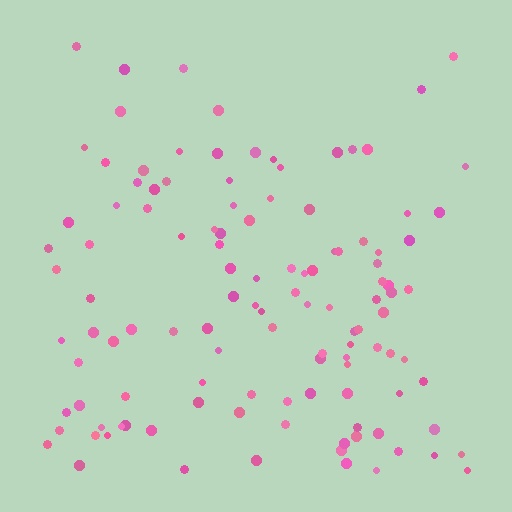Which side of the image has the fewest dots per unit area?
The top.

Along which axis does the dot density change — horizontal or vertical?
Vertical.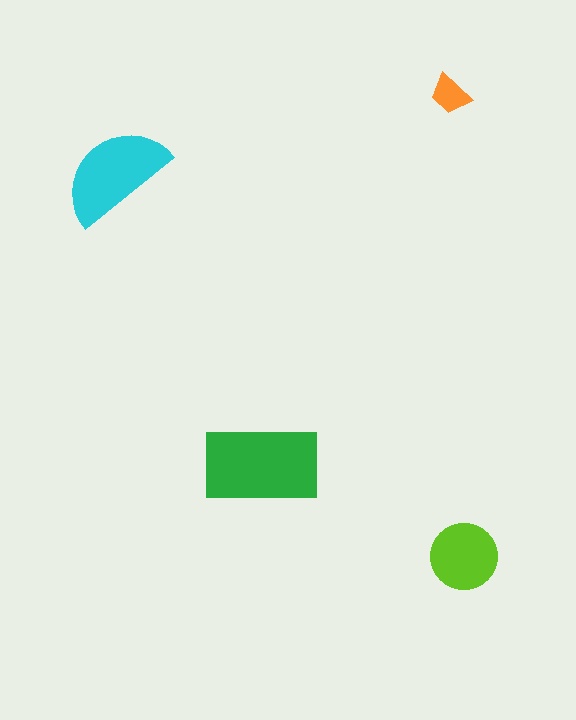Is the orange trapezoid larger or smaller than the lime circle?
Smaller.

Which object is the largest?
The green rectangle.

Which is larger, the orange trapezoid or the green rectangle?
The green rectangle.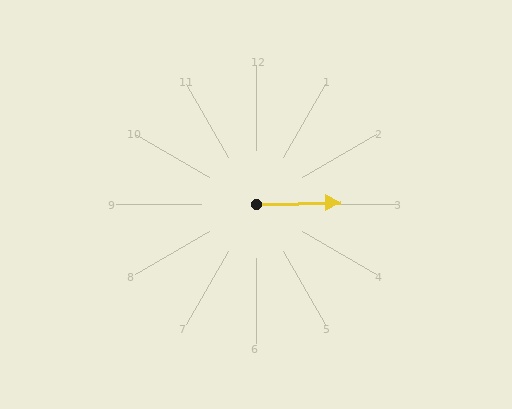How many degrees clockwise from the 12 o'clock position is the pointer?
Approximately 88 degrees.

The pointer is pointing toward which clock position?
Roughly 3 o'clock.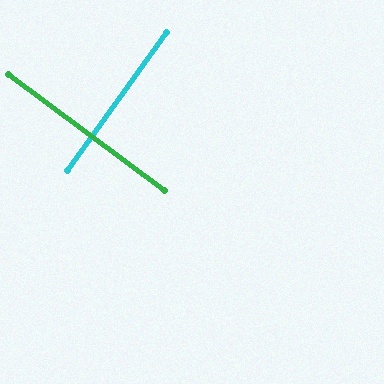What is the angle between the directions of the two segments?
Approximately 89 degrees.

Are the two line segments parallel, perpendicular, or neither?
Perpendicular — they meet at approximately 89°.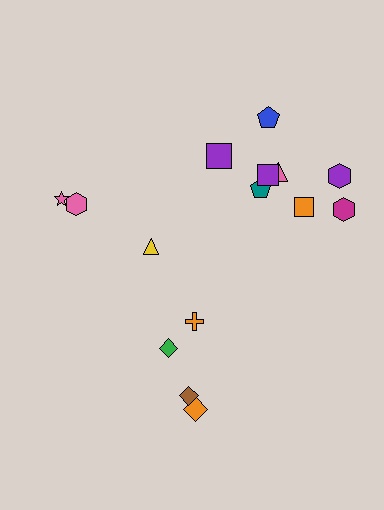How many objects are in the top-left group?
There are 3 objects.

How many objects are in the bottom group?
There are 4 objects.